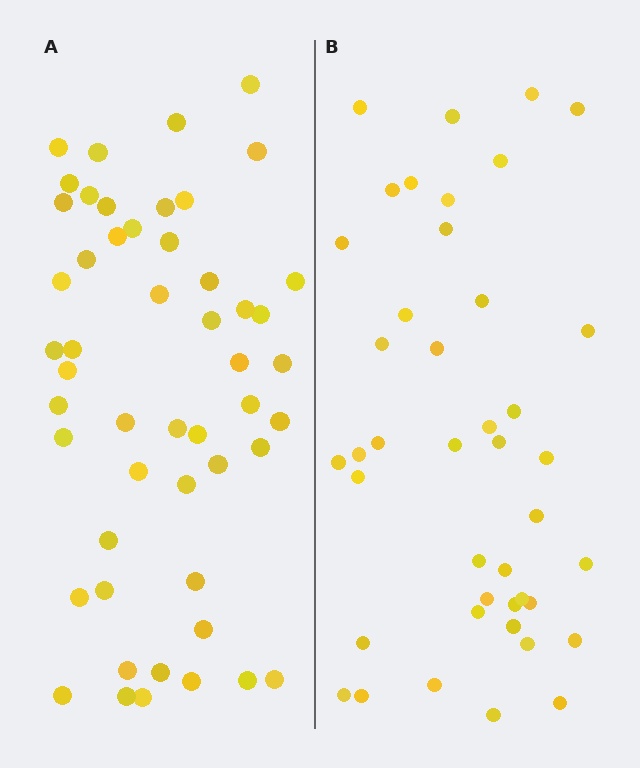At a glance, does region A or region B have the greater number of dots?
Region A (the left region) has more dots.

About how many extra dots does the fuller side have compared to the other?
Region A has roughly 8 or so more dots than region B.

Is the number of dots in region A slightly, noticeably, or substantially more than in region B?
Region A has only slightly more — the two regions are fairly close. The ratio is roughly 1.2 to 1.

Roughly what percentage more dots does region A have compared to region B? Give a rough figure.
About 20% more.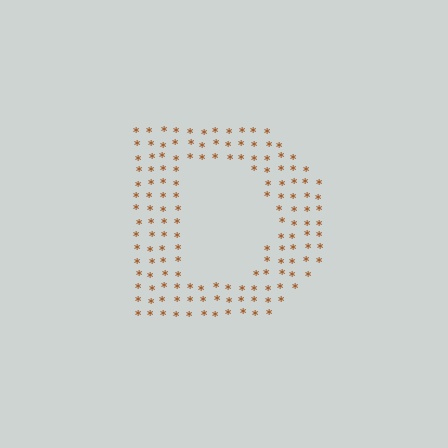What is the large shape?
The large shape is the letter D.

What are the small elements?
The small elements are asterisks.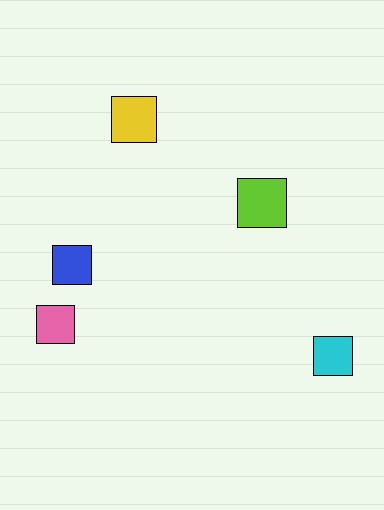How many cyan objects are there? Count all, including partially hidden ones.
There is 1 cyan object.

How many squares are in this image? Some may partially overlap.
There are 5 squares.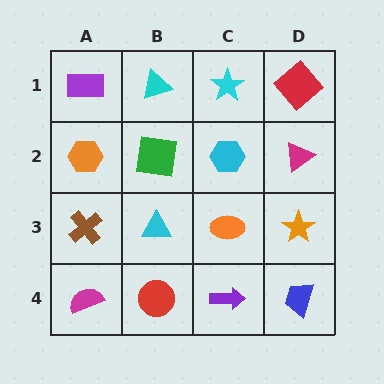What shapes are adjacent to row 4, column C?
An orange ellipse (row 3, column C), a red circle (row 4, column B), a blue trapezoid (row 4, column D).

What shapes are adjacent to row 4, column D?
An orange star (row 3, column D), a purple arrow (row 4, column C).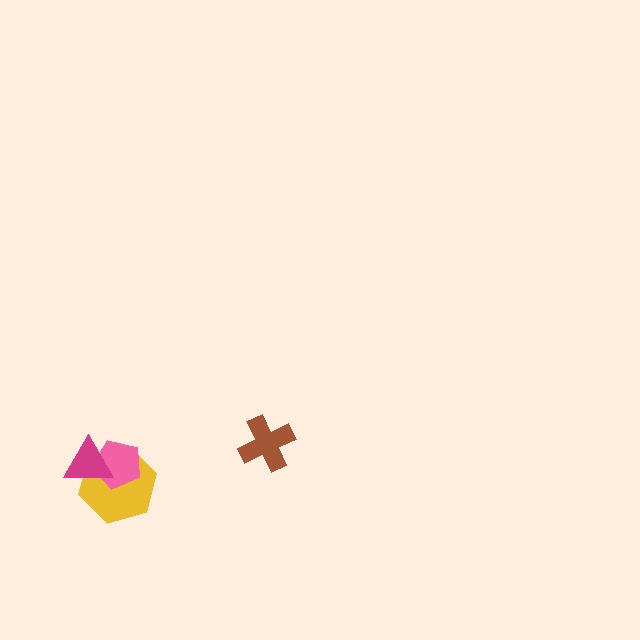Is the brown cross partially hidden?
No, no other shape covers it.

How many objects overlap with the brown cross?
0 objects overlap with the brown cross.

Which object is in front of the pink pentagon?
The magenta triangle is in front of the pink pentagon.